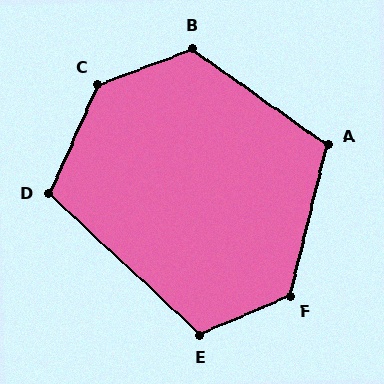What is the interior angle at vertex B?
Approximately 124 degrees (obtuse).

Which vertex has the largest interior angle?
C, at approximately 135 degrees.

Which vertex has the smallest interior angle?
D, at approximately 109 degrees.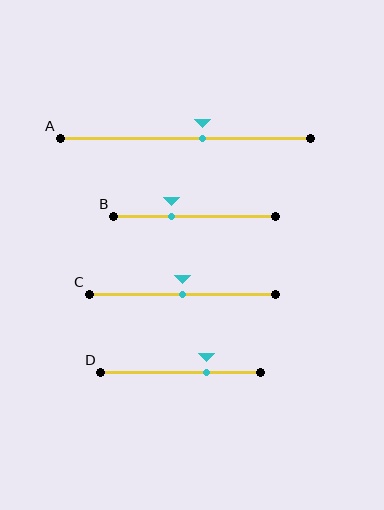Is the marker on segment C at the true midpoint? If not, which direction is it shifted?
Yes, the marker on segment C is at the true midpoint.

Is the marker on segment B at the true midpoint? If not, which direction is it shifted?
No, the marker on segment B is shifted to the left by about 15% of the segment length.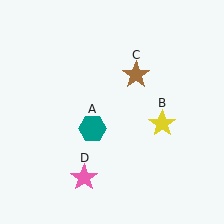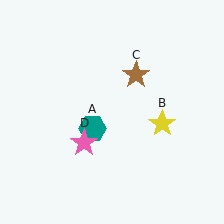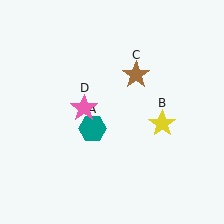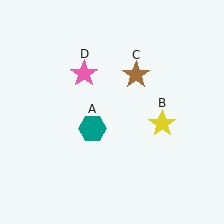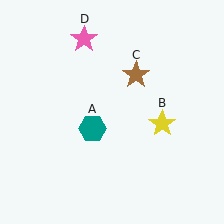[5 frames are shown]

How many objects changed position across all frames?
1 object changed position: pink star (object D).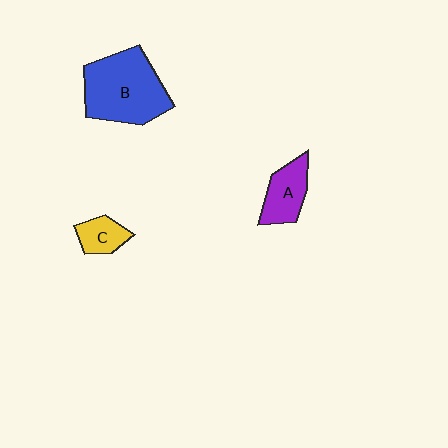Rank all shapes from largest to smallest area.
From largest to smallest: B (blue), A (purple), C (yellow).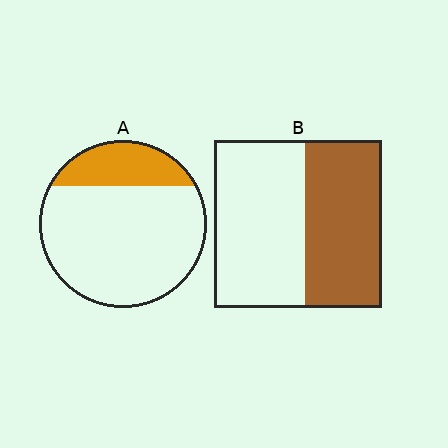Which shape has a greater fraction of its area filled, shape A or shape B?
Shape B.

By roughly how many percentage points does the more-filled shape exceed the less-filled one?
By roughly 25 percentage points (B over A).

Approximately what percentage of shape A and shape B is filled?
A is approximately 20% and B is approximately 45%.